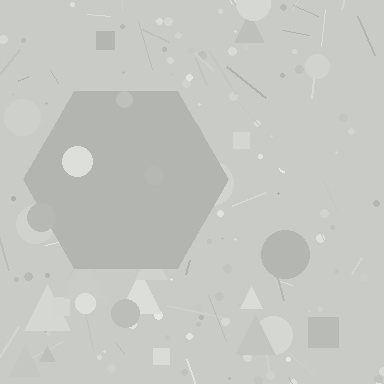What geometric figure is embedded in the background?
A hexagon is embedded in the background.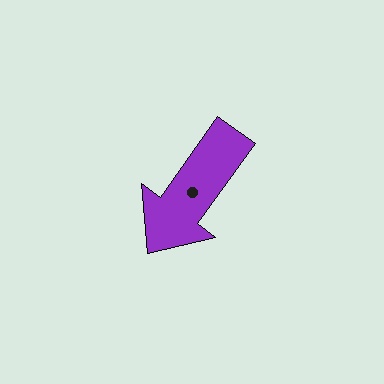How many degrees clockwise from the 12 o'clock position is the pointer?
Approximately 216 degrees.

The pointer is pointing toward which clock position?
Roughly 7 o'clock.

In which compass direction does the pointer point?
Southwest.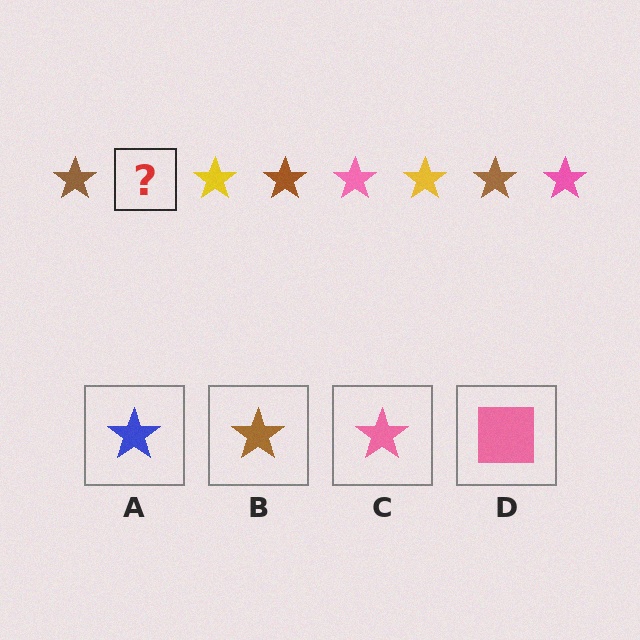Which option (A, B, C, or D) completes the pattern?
C.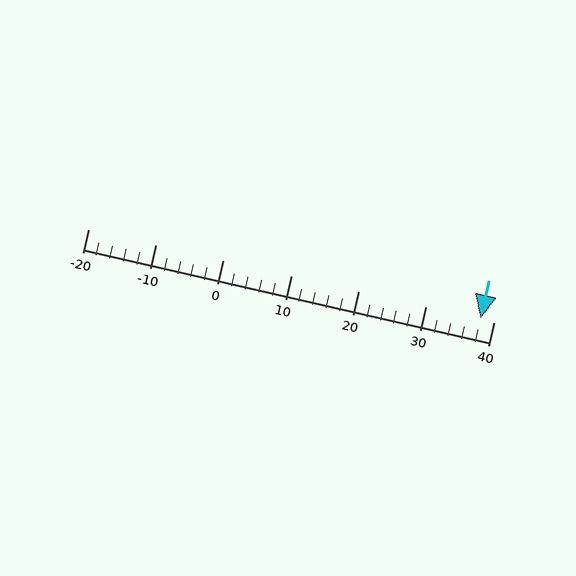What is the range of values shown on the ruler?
The ruler shows values from -20 to 40.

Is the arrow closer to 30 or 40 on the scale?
The arrow is closer to 40.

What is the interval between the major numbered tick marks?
The major tick marks are spaced 10 units apart.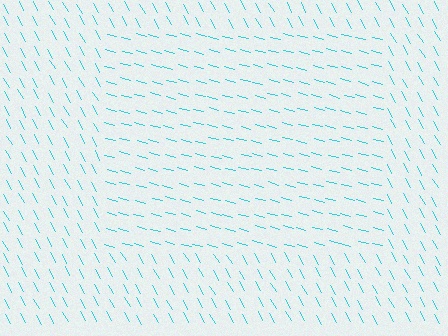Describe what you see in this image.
The image is filled with small cyan line segments. A rectangle region in the image has lines oriented differently from the surrounding lines, creating a visible texture boundary.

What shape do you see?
I see a rectangle.